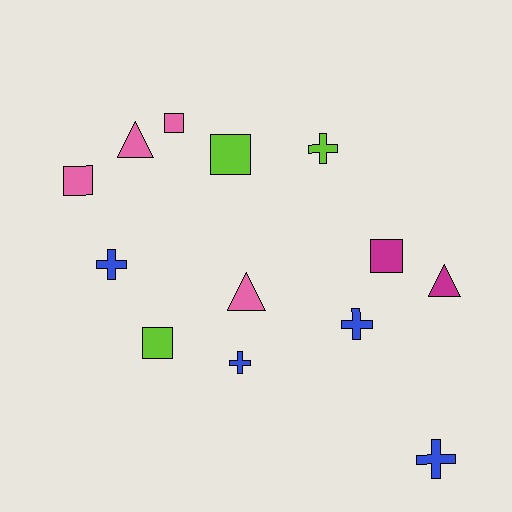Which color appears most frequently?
Pink, with 4 objects.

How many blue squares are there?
There are no blue squares.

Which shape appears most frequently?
Cross, with 5 objects.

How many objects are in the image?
There are 13 objects.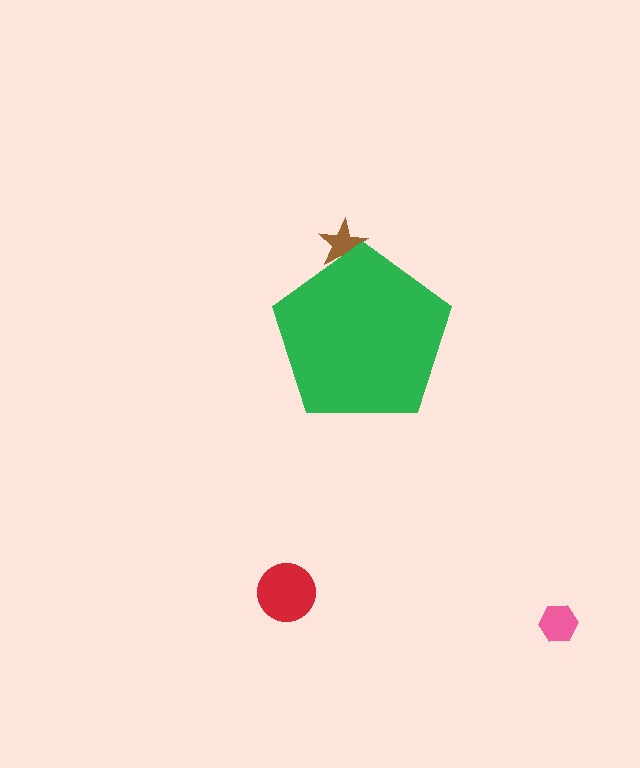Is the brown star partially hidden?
Yes, the brown star is partially hidden behind the green pentagon.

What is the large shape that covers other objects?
A green pentagon.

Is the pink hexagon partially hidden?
No, the pink hexagon is fully visible.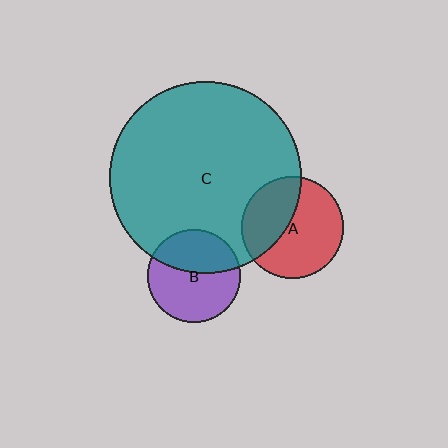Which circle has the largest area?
Circle C (teal).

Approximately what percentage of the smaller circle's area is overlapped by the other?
Approximately 40%.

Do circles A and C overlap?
Yes.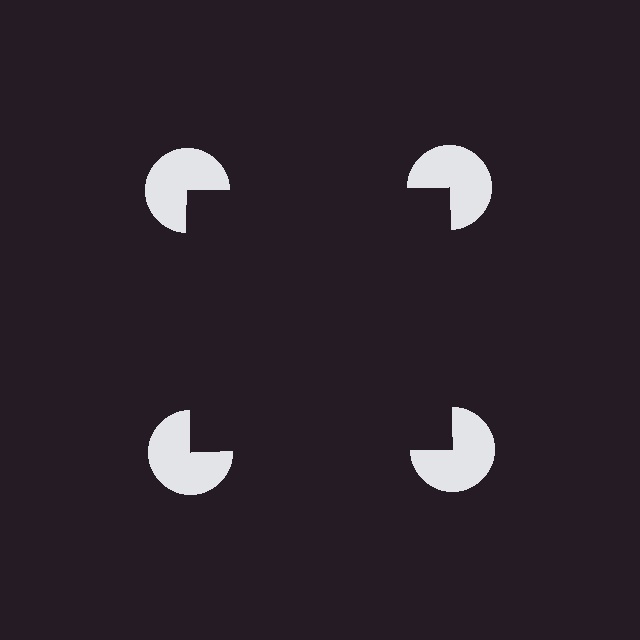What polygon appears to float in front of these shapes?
An illusory square — its edges are inferred from the aligned wedge cuts in the pac-man discs, not physically drawn.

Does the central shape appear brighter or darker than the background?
It typically appears slightly darker than the background, even though no actual brightness change is drawn.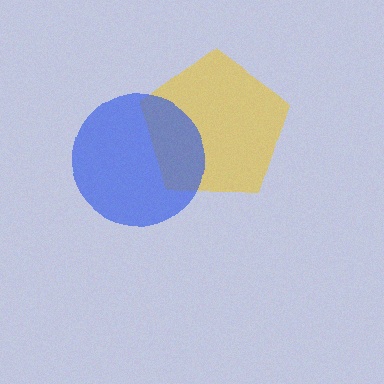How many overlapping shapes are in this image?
There are 2 overlapping shapes in the image.